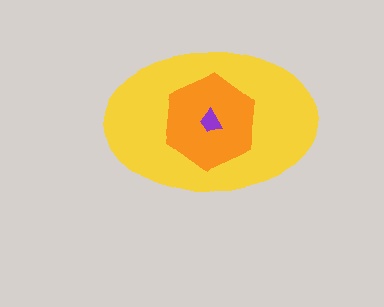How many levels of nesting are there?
3.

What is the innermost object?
The purple trapezoid.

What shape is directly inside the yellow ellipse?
The orange hexagon.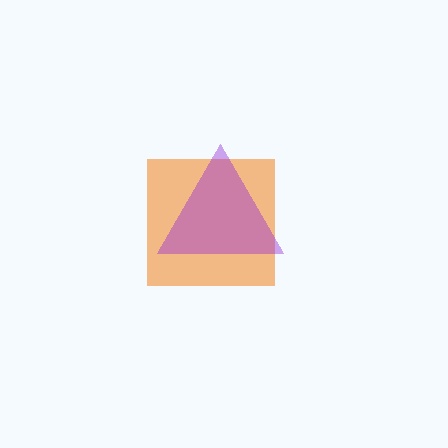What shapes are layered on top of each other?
The layered shapes are: an orange square, a purple triangle.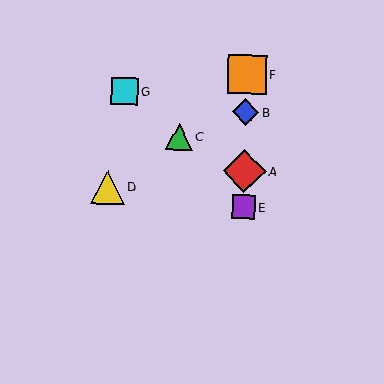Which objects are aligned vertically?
Objects A, B, E, F are aligned vertically.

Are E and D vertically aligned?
No, E is at x≈243 and D is at x≈107.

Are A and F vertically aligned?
Yes, both are at x≈244.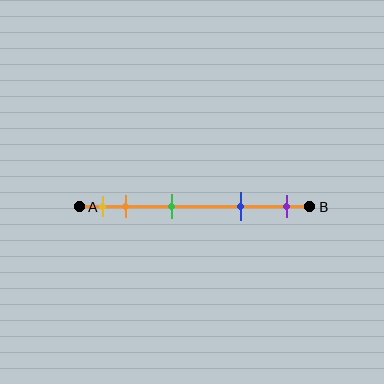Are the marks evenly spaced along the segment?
No, the marks are not evenly spaced.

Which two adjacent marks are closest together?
The yellow and orange marks are the closest adjacent pair.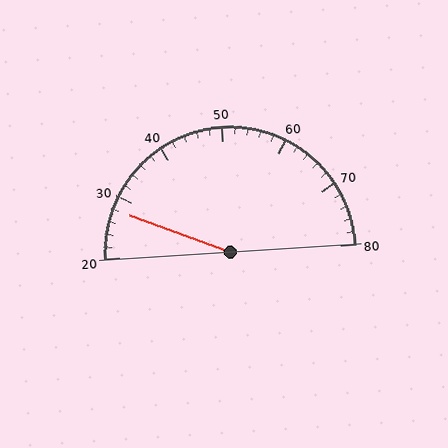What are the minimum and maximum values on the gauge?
The gauge ranges from 20 to 80.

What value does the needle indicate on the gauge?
The needle indicates approximately 28.